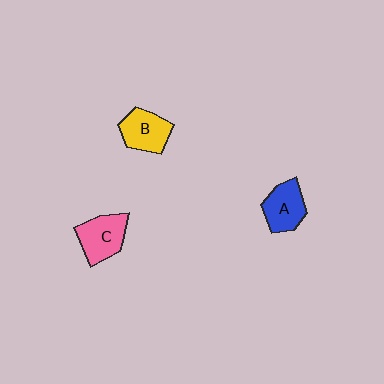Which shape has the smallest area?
Shape A (blue).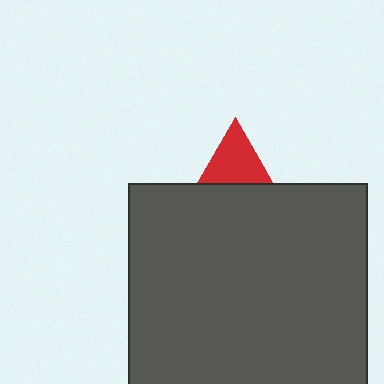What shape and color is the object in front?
The object in front is a dark gray square.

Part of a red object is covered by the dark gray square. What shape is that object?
It is a triangle.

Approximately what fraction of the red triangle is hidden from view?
Roughly 66% of the red triangle is hidden behind the dark gray square.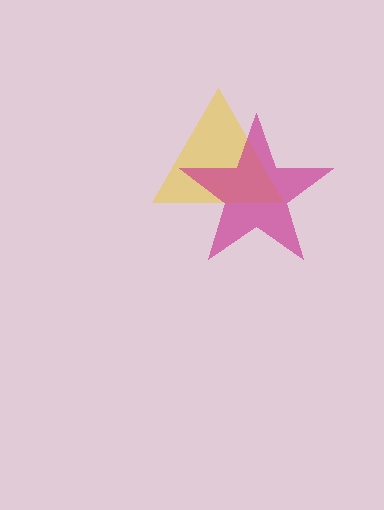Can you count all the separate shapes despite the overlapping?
Yes, there are 2 separate shapes.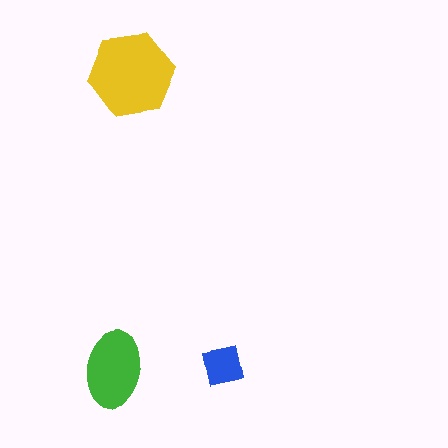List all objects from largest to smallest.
The yellow hexagon, the green ellipse, the blue square.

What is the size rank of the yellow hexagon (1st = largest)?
1st.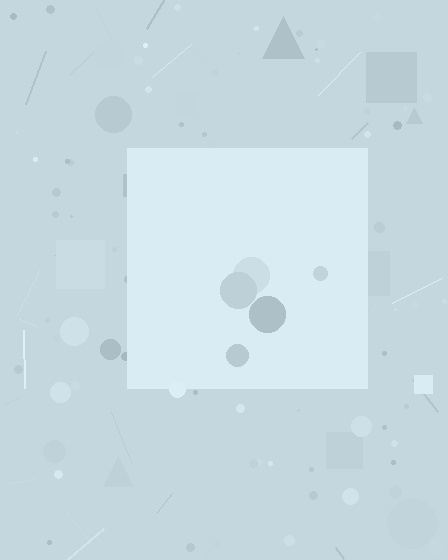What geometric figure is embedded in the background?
A square is embedded in the background.